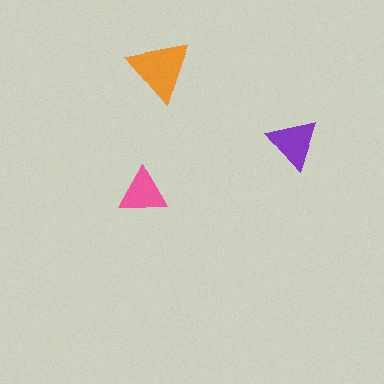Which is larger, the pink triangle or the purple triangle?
The purple one.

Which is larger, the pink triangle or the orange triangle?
The orange one.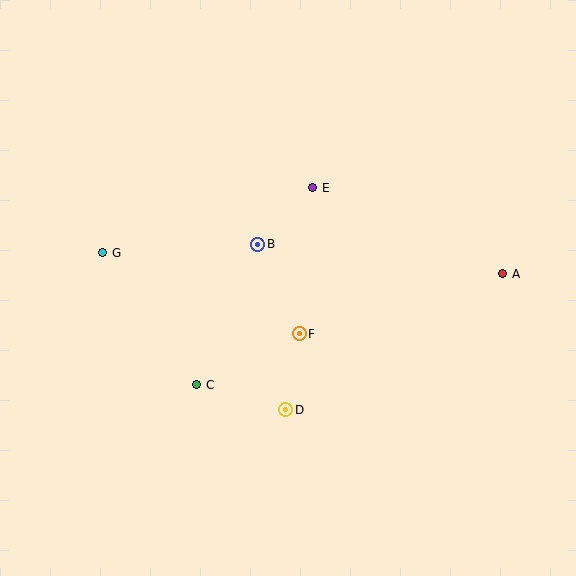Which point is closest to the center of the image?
Point F at (299, 334) is closest to the center.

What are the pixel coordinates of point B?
Point B is at (258, 244).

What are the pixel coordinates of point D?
Point D is at (286, 410).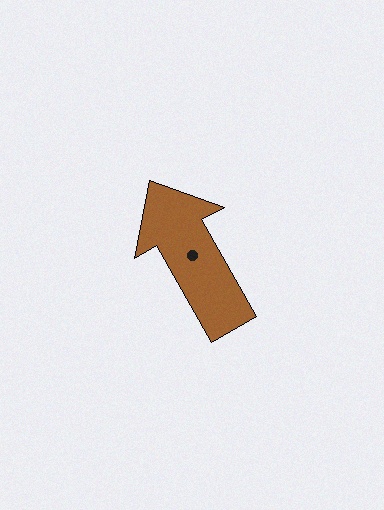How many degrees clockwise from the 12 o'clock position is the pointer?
Approximately 330 degrees.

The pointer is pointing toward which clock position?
Roughly 11 o'clock.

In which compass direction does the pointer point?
Northwest.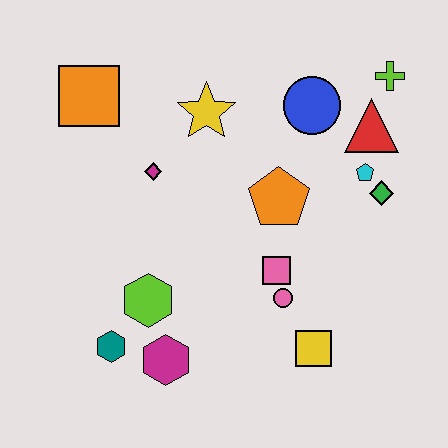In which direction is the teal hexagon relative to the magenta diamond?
The teal hexagon is below the magenta diamond.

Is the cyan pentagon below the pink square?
No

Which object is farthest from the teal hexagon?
The lime cross is farthest from the teal hexagon.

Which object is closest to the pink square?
The pink circle is closest to the pink square.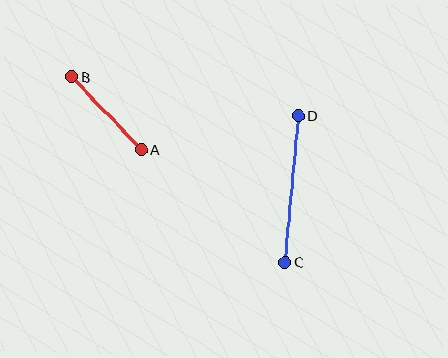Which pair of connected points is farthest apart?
Points C and D are farthest apart.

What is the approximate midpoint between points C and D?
The midpoint is at approximately (292, 189) pixels.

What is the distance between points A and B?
The distance is approximately 100 pixels.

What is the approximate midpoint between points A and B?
The midpoint is at approximately (106, 113) pixels.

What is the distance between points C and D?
The distance is approximately 147 pixels.